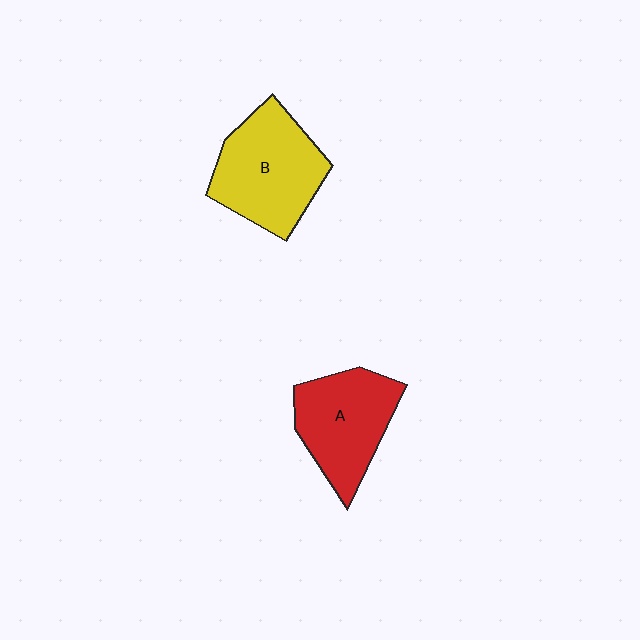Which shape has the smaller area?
Shape A (red).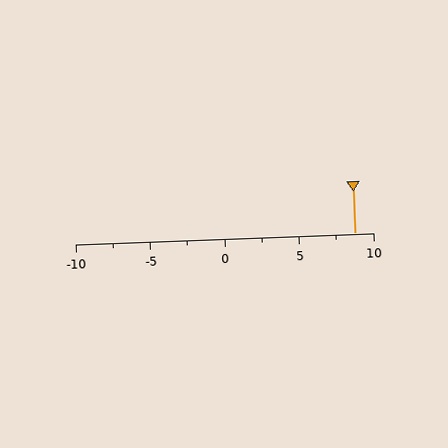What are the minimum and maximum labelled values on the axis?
The axis runs from -10 to 10.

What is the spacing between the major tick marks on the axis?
The major ticks are spaced 5 apart.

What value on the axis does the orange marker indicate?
The marker indicates approximately 8.8.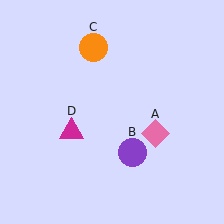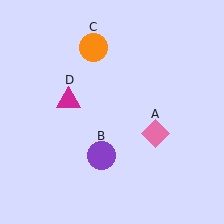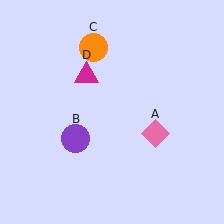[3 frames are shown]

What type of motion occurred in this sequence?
The purple circle (object B), magenta triangle (object D) rotated clockwise around the center of the scene.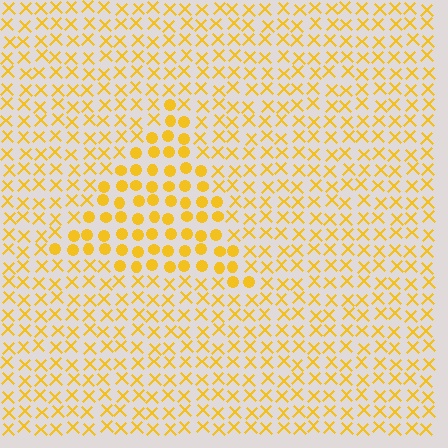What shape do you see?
I see a triangle.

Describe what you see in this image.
The image is filled with small yellow elements arranged in a uniform grid. A triangle-shaped region contains circles, while the surrounding area contains X marks. The boundary is defined purely by the change in element shape.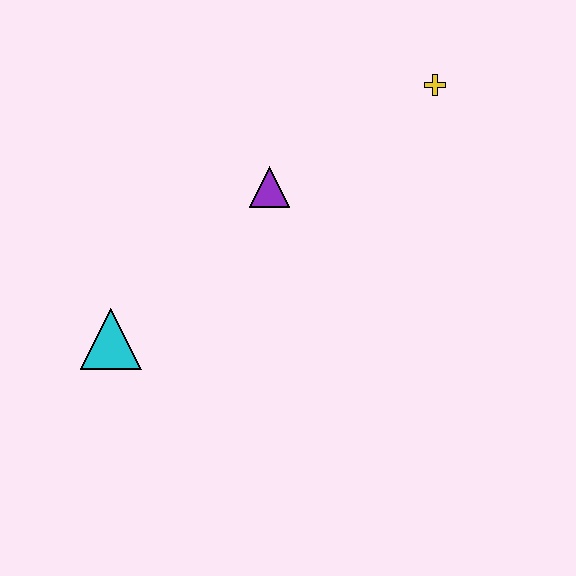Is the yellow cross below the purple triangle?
No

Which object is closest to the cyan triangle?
The purple triangle is closest to the cyan triangle.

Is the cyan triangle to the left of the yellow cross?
Yes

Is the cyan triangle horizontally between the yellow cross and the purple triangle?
No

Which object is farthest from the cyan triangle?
The yellow cross is farthest from the cyan triangle.